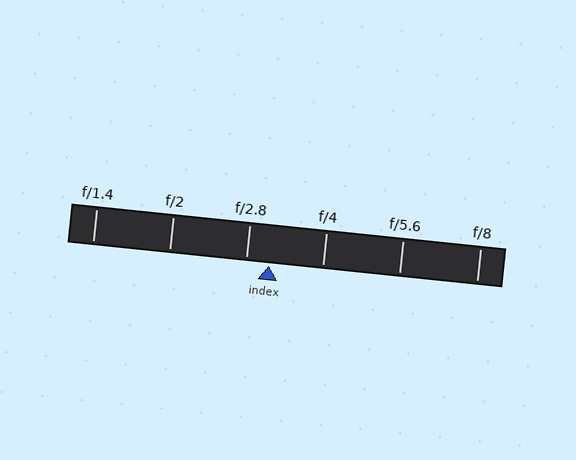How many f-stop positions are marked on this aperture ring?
There are 6 f-stop positions marked.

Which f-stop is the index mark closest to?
The index mark is closest to f/2.8.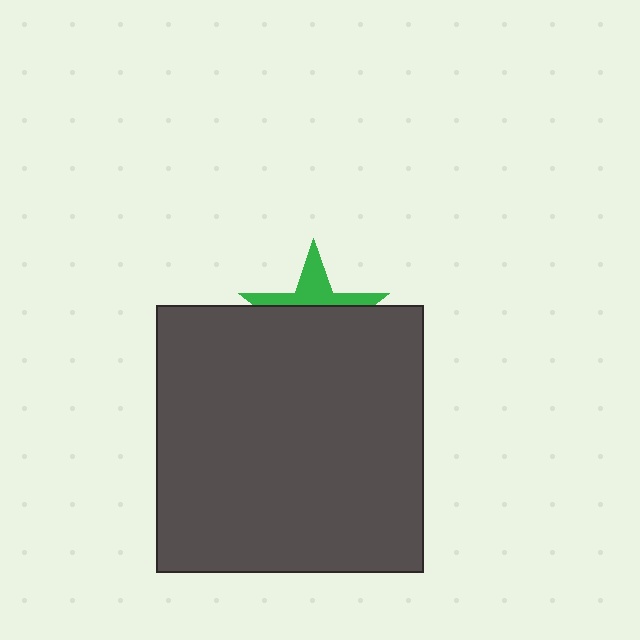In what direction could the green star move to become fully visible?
The green star could move up. That would shift it out from behind the dark gray square entirely.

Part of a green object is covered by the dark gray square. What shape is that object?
It is a star.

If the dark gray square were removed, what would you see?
You would see the complete green star.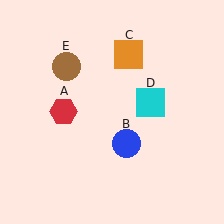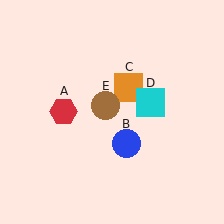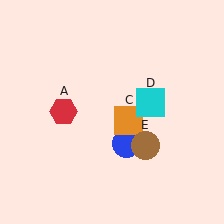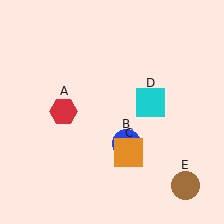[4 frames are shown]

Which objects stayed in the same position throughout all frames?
Red hexagon (object A) and blue circle (object B) and cyan square (object D) remained stationary.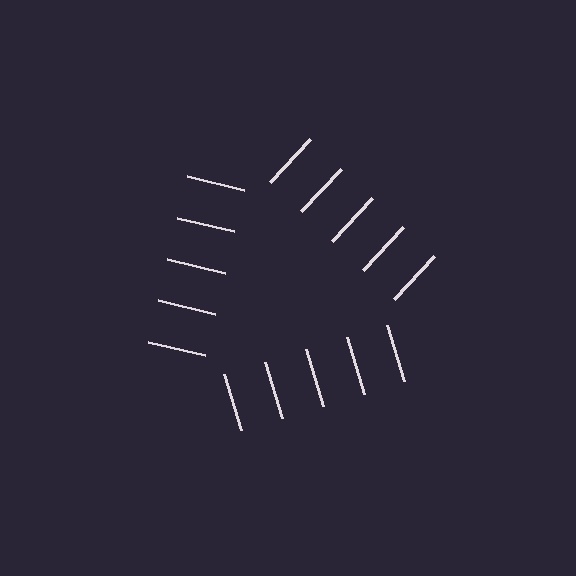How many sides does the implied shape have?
3 sides — the line-ends trace a triangle.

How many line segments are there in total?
15 — 5 along each of the 3 edges.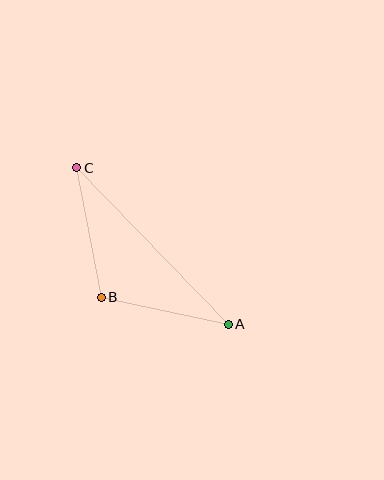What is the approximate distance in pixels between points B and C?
The distance between B and C is approximately 132 pixels.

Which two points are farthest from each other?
Points A and C are farthest from each other.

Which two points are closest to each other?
Points A and B are closest to each other.